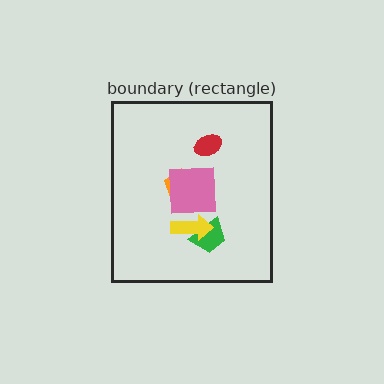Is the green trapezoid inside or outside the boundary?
Inside.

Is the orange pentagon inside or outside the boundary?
Inside.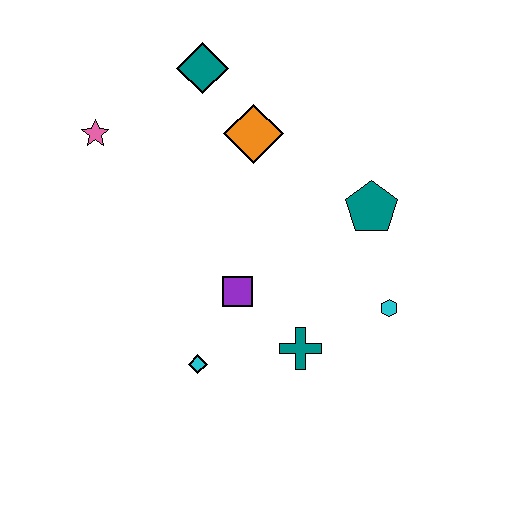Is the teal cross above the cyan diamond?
Yes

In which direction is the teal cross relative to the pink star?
The teal cross is below the pink star.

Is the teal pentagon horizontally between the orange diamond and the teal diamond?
No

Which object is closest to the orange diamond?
The teal diamond is closest to the orange diamond.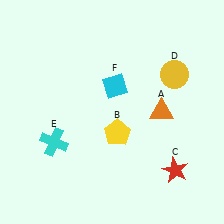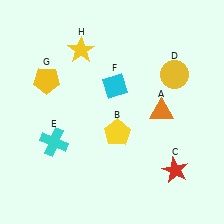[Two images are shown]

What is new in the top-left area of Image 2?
A yellow star (H) was added in the top-left area of Image 2.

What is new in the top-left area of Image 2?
A yellow pentagon (G) was added in the top-left area of Image 2.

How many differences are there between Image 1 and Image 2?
There are 2 differences between the two images.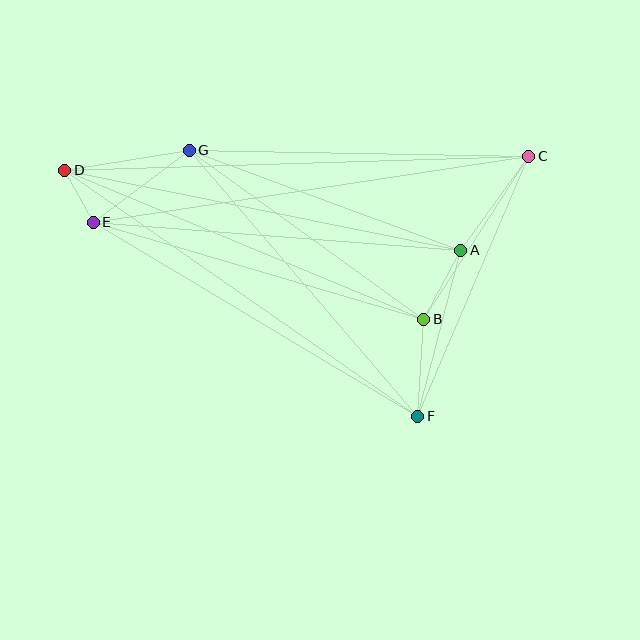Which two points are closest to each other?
Points D and E are closest to each other.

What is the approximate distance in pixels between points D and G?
The distance between D and G is approximately 126 pixels.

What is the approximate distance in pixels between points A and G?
The distance between A and G is approximately 290 pixels.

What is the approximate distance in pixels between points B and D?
The distance between B and D is approximately 389 pixels.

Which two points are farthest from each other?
Points C and D are farthest from each other.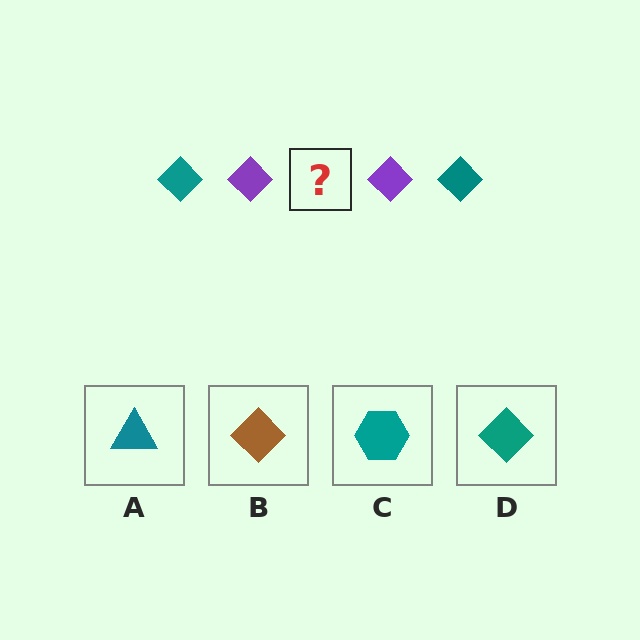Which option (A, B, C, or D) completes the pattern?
D.